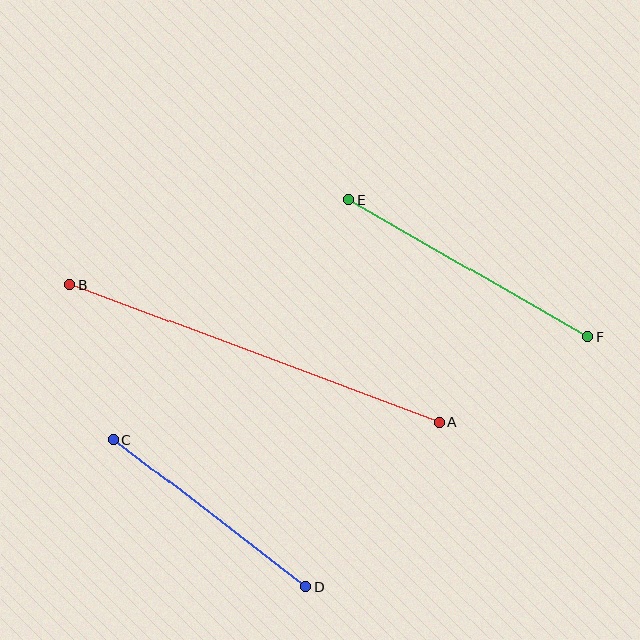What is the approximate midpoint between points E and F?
The midpoint is at approximately (468, 268) pixels.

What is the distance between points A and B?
The distance is approximately 395 pixels.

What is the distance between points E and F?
The distance is approximately 276 pixels.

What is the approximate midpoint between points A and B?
The midpoint is at approximately (255, 353) pixels.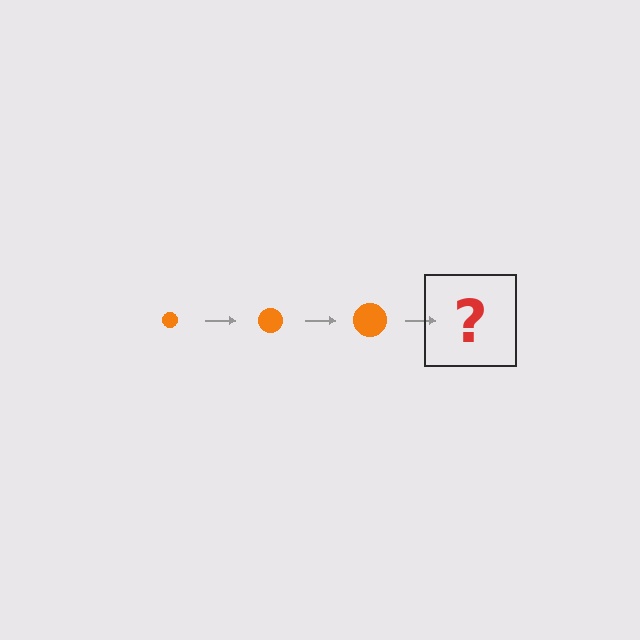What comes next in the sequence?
The next element should be an orange circle, larger than the previous one.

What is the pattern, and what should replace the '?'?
The pattern is that the circle gets progressively larger each step. The '?' should be an orange circle, larger than the previous one.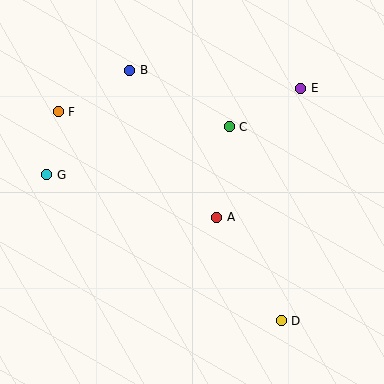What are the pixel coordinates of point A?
Point A is at (217, 217).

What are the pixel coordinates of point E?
Point E is at (301, 88).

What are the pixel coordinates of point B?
Point B is at (130, 70).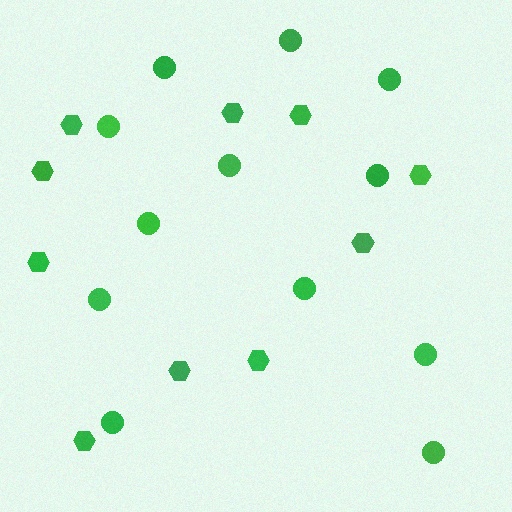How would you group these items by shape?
There are 2 groups: one group of hexagons (10) and one group of circles (12).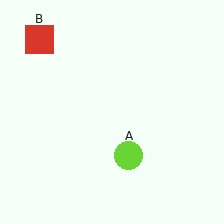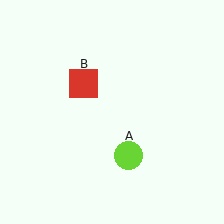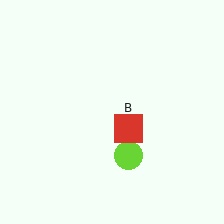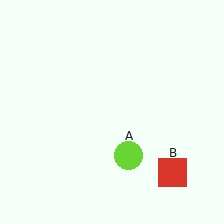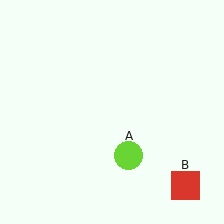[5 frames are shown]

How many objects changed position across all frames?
1 object changed position: red square (object B).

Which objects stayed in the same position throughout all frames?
Lime circle (object A) remained stationary.